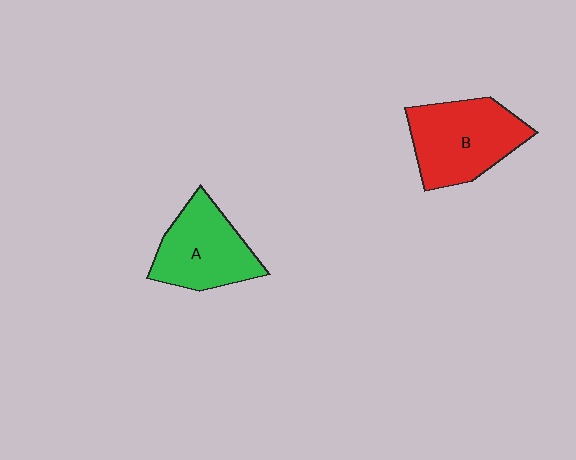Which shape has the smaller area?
Shape A (green).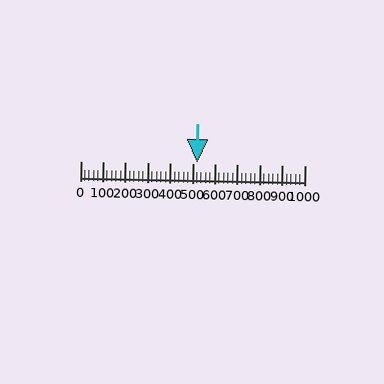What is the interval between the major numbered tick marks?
The major tick marks are spaced 100 units apart.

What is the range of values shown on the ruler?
The ruler shows values from 0 to 1000.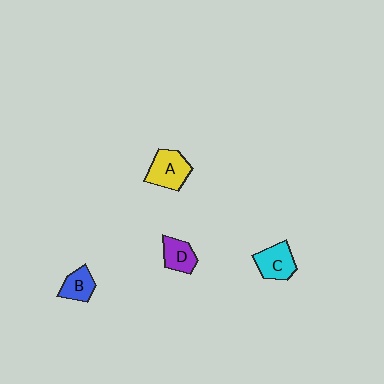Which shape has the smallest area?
Shape B (blue).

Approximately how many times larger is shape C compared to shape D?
Approximately 1.2 times.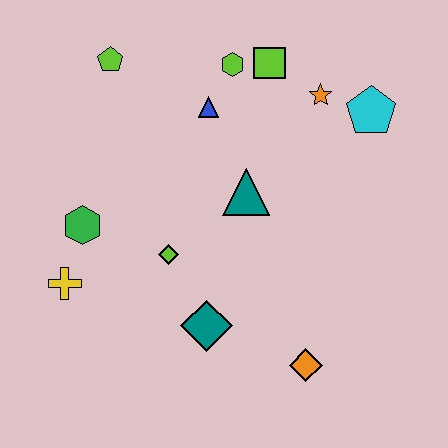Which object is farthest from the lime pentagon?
The orange diamond is farthest from the lime pentagon.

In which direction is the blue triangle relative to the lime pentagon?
The blue triangle is to the right of the lime pentagon.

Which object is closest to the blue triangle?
The lime hexagon is closest to the blue triangle.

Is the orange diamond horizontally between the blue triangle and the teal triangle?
No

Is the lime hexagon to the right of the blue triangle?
Yes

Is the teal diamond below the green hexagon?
Yes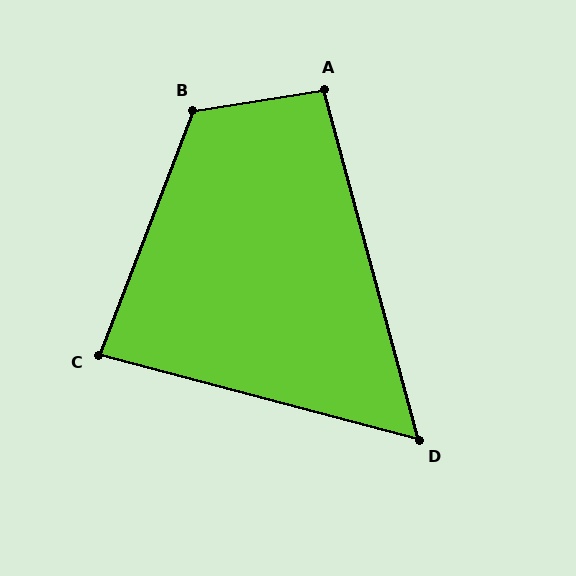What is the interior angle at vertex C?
Approximately 84 degrees (acute).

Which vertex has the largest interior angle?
B, at approximately 120 degrees.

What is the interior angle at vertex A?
Approximately 96 degrees (obtuse).